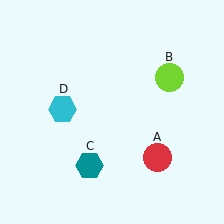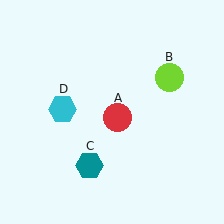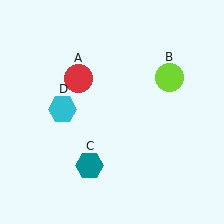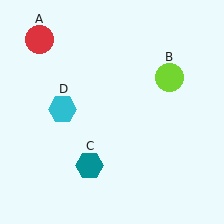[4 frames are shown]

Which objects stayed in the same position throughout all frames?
Lime circle (object B) and teal hexagon (object C) and cyan hexagon (object D) remained stationary.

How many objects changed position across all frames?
1 object changed position: red circle (object A).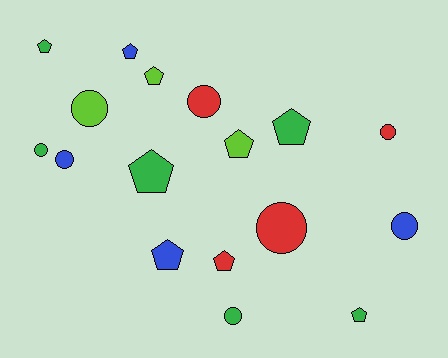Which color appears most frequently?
Green, with 6 objects.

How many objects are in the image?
There are 17 objects.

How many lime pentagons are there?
There are 2 lime pentagons.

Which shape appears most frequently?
Pentagon, with 9 objects.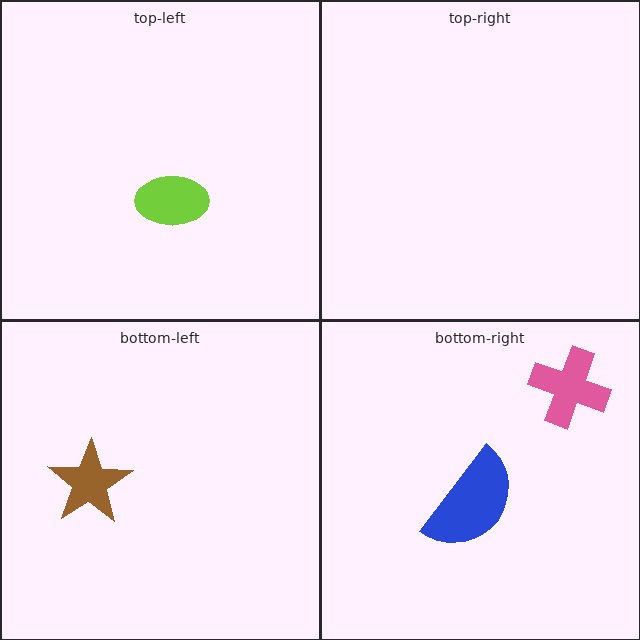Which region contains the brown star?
The bottom-left region.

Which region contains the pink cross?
The bottom-right region.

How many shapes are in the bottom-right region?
2.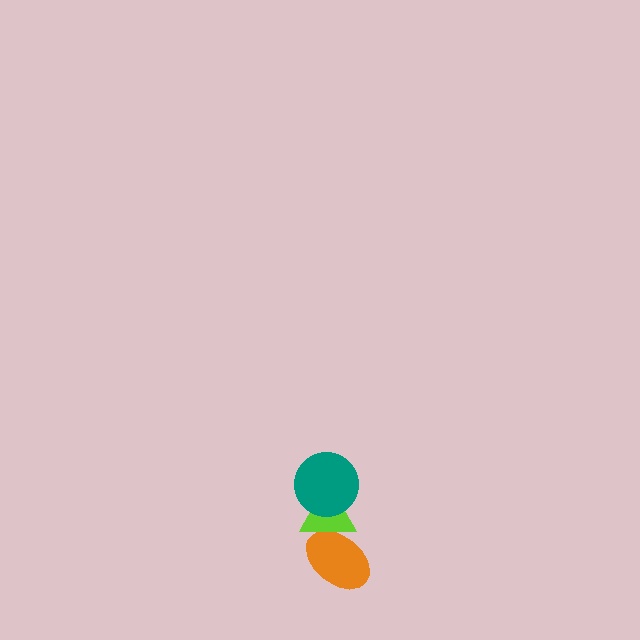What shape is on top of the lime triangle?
The teal circle is on top of the lime triangle.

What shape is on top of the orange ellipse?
The lime triangle is on top of the orange ellipse.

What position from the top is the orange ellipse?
The orange ellipse is 3rd from the top.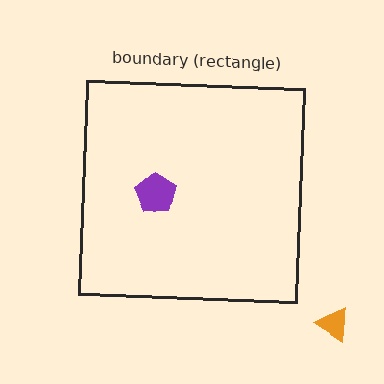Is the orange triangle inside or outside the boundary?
Outside.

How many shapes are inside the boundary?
1 inside, 1 outside.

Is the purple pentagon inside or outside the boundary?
Inside.